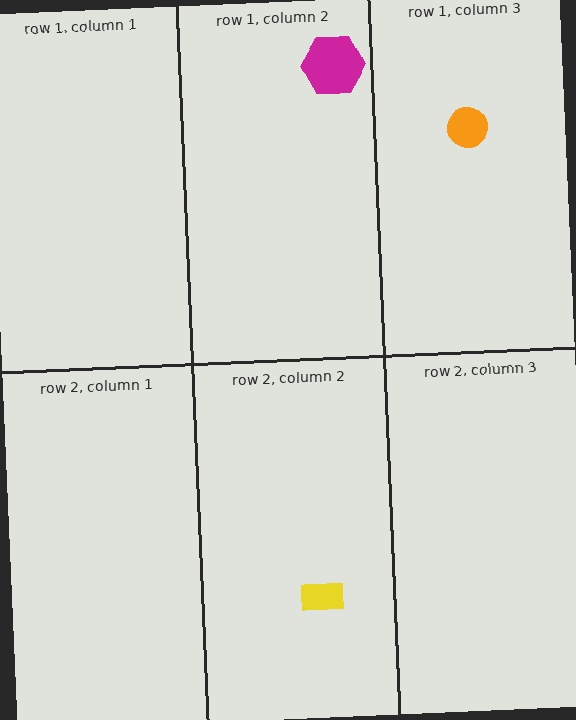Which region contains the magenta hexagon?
The row 1, column 2 region.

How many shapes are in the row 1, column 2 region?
1.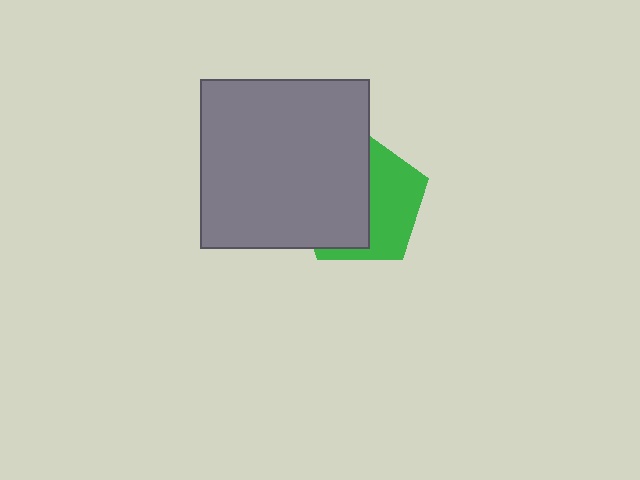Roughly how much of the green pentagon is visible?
A small part of it is visible (roughly 45%).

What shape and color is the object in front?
The object in front is a gray square.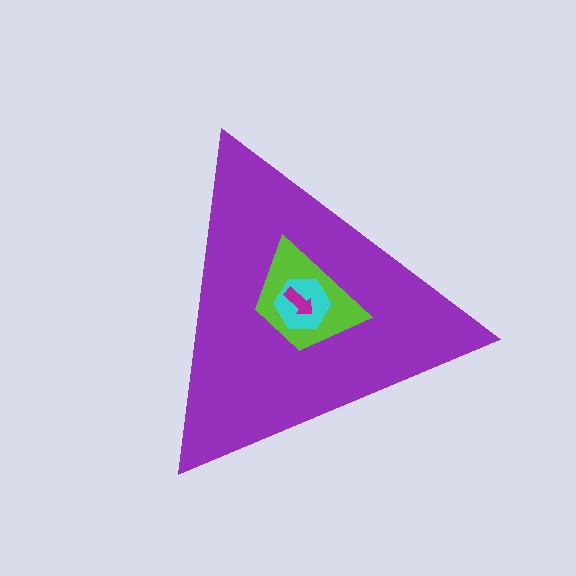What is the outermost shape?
The purple triangle.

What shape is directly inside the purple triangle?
The lime trapezoid.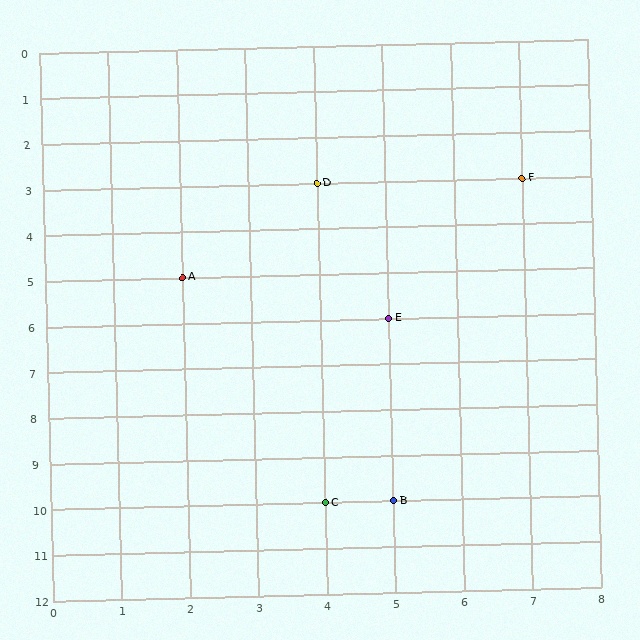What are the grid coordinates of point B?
Point B is at grid coordinates (5, 10).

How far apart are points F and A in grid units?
Points F and A are 5 columns and 2 rows apart (about 5.4 grid units diagonally).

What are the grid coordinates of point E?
Point E is at grid coordinates (5, 6).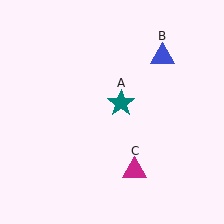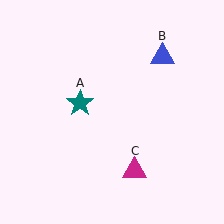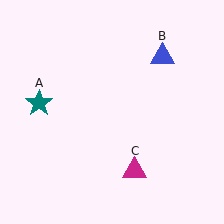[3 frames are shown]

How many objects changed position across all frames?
1 object changed position: teal star (object A).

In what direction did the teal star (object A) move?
The teal star (object A) moved left.